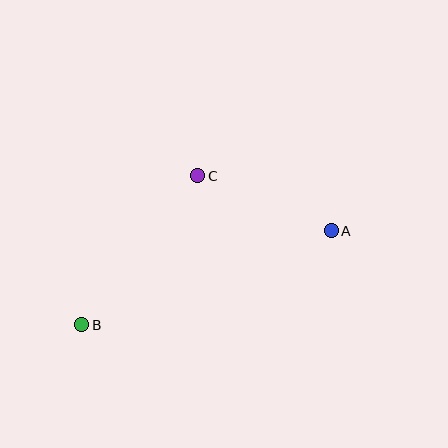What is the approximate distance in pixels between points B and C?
The distance between B and C is approximately 189 pixels.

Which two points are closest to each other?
Points A and C are closest to each other.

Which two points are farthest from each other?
Points A and B are farthest from each other.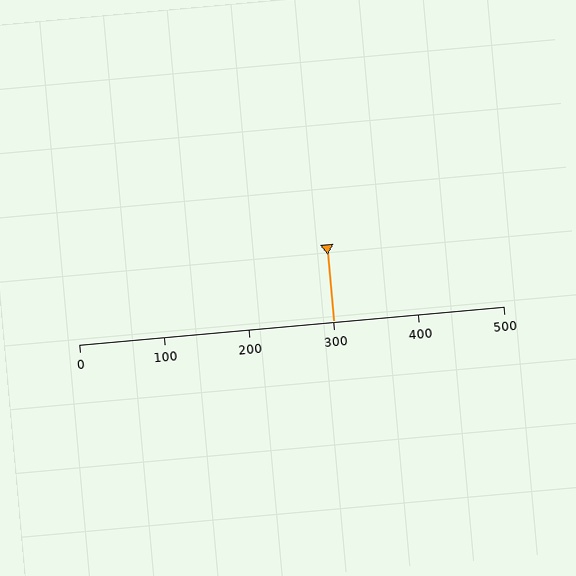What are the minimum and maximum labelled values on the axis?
The axis runs from 0 to 500.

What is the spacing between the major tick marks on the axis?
The major ticks are spaced 100 apart.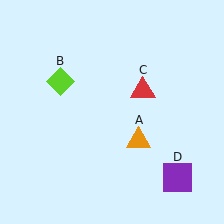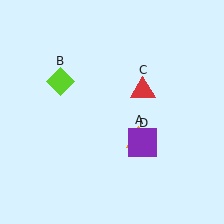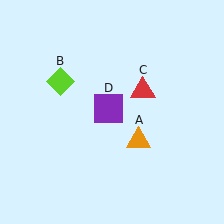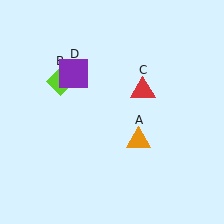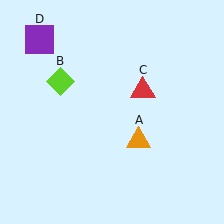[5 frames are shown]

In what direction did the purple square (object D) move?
The purple square (object D) moved up and to the left.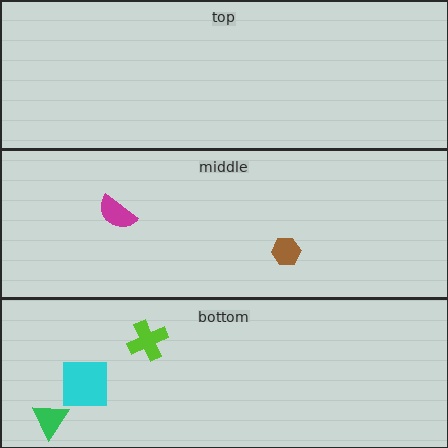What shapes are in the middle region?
The brown hexagon, the magenta semicircle.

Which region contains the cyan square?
The bottom region.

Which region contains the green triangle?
The bottom region.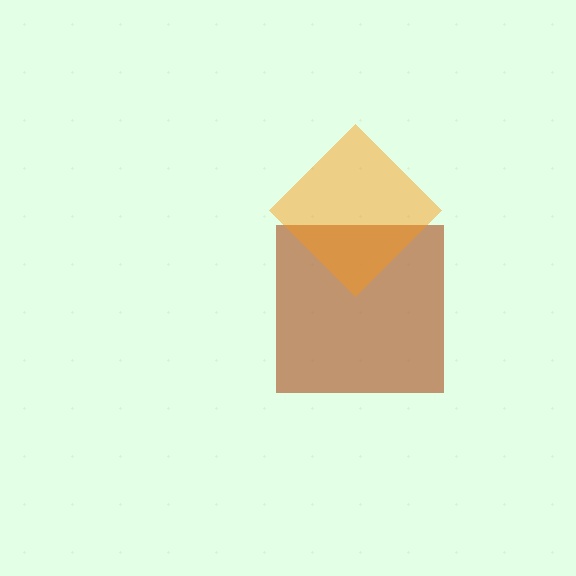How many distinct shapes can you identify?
There are 2 distinct shapes: a brown square, an orange diamond.